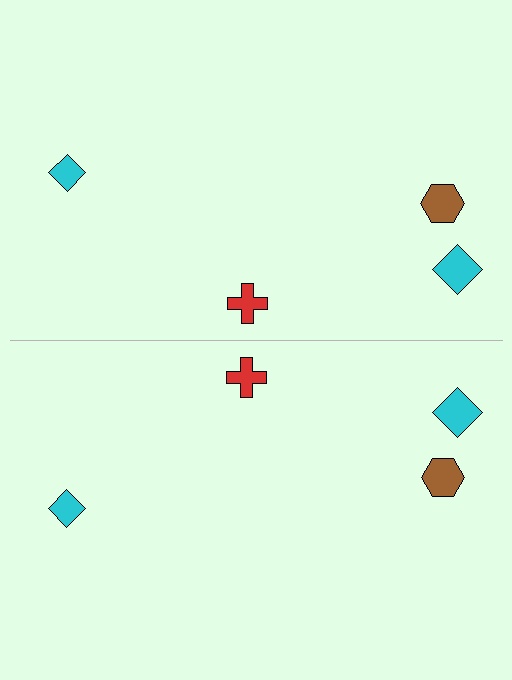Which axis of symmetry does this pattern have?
The pattern has a horizontal axis of symmetry running through the center of the image.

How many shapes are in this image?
There are 8 shapes in this image.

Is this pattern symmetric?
Yes, this pattern has bilateral (reflection) symmetry.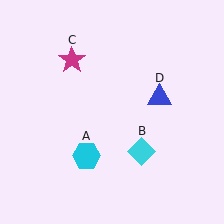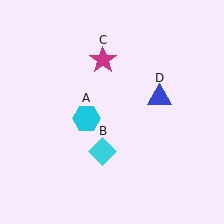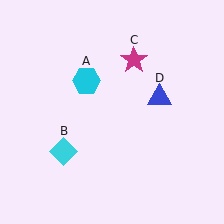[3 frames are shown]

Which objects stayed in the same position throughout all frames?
Blue triangle (object D) remained stationary.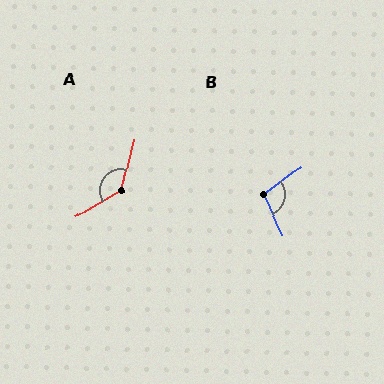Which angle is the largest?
A, at approximately 135 degrees.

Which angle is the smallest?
B, at approximately 101 degrees.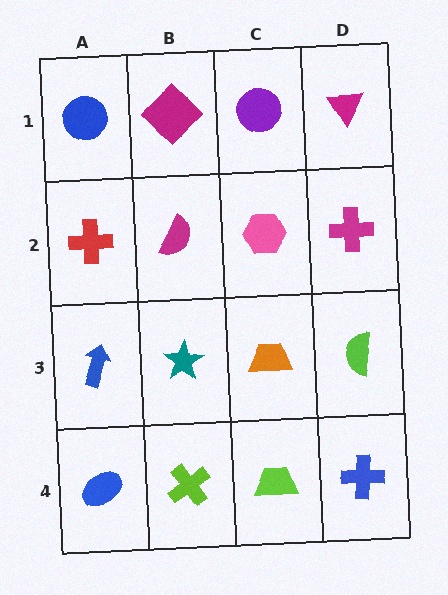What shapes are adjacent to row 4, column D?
A lime semicircle (row 3, column D), a lime trapezoid (row 4, column C).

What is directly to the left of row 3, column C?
A teal star.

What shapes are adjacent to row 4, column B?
A teal star (row 3, column B), a blue ellipse (row 4, column A), a lime trapezoid (row 4, column C).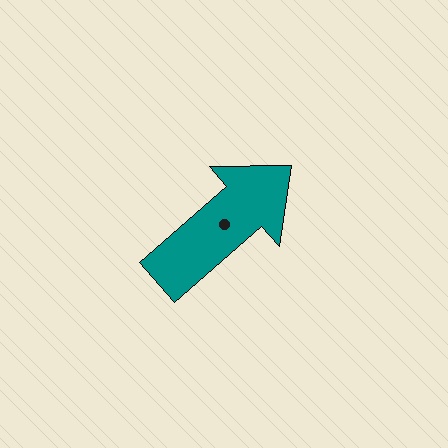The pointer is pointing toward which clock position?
Roughly 2 o'clock.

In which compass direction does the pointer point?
Northeast.